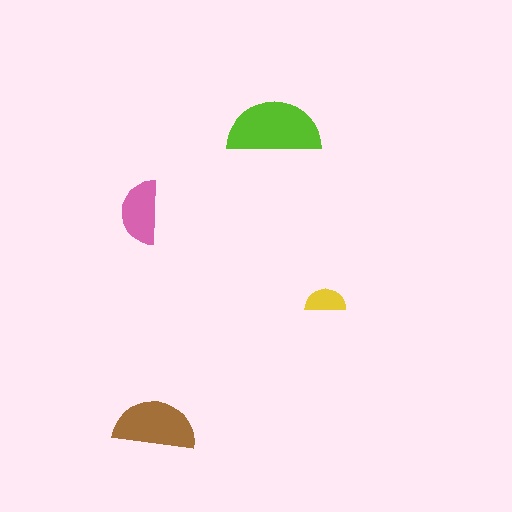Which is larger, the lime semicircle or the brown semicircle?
The lime one.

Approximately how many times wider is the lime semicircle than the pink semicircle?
About 1.5 times wider.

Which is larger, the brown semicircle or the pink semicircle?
The brown one.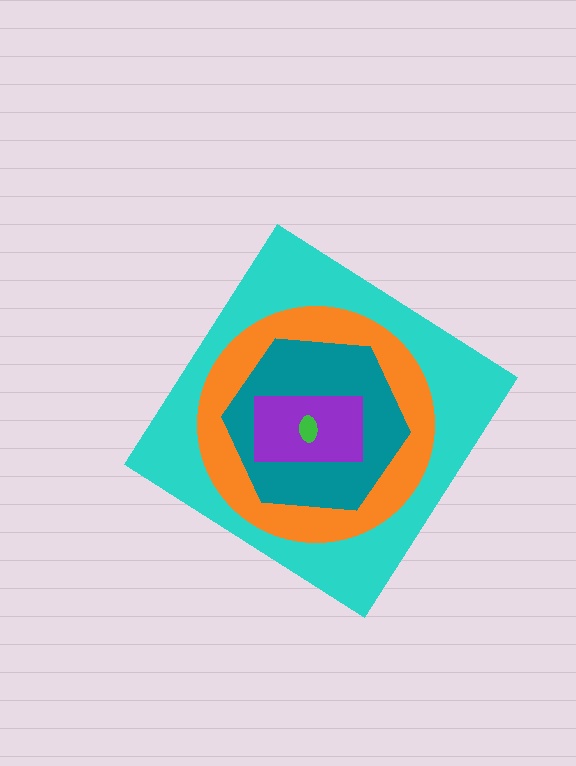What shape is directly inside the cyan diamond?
The orange circle.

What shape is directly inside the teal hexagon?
The purple rectangle.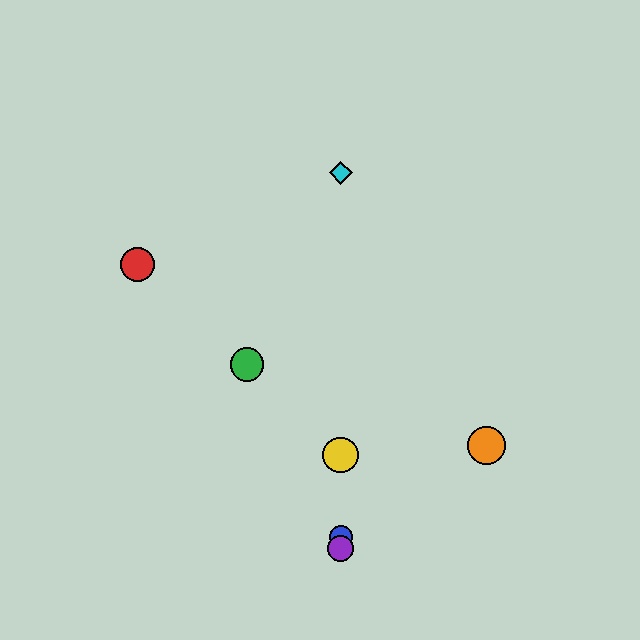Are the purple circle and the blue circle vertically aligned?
Yes, both are at x≈341.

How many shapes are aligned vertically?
4 shapes (the blue circle, the yellow circle, the purple circle, the cyan diamond) are aligned vertically.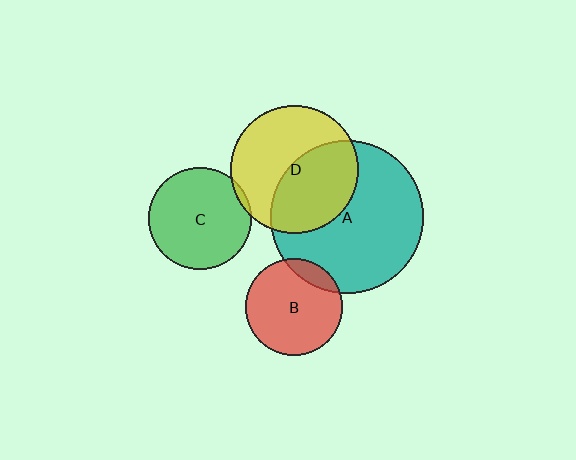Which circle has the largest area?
Circle A (teal).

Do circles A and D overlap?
Yes.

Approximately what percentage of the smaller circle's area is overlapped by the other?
Approximately 45%.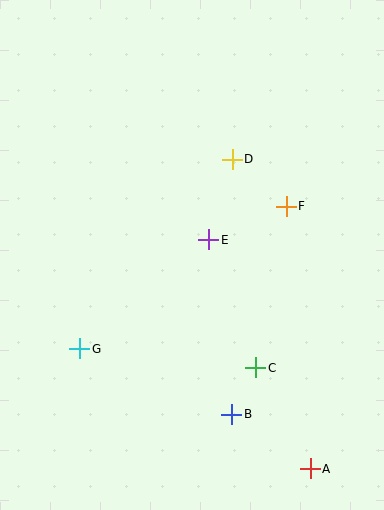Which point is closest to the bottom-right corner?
Point A is closest to the bottom-right corner.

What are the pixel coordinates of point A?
Point A is at (310, 469).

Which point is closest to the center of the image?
Point E at (209, 240) is closest to the center.